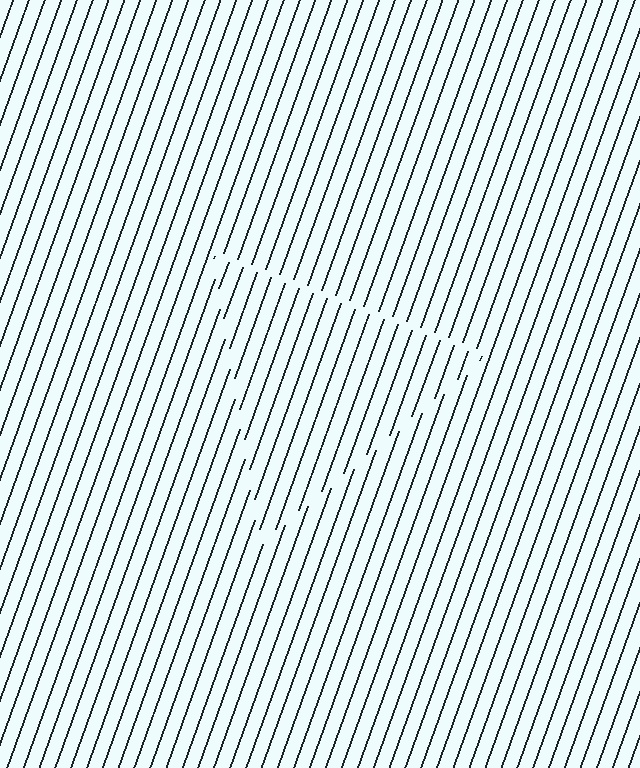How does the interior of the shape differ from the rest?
The interior of the shape contains the same grating, shifted by half a period — the contour is defined by the phase discontinuity where line-ends from the inner and outer gratings abut.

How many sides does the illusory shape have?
3 sides — the line-ends trace a triangle.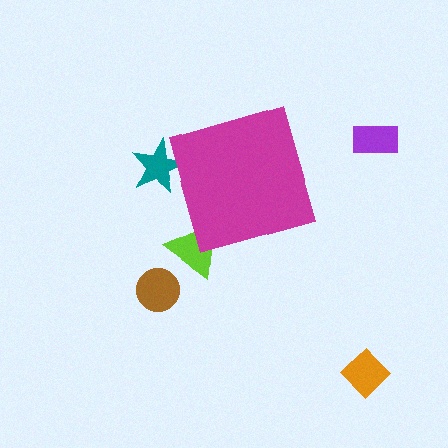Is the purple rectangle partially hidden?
No, the purple rectangle is fully visible.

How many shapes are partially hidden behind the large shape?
2 shapes are partially hidden.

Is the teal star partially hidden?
Yes, the teal star is partially hidden behind the magenta diamond.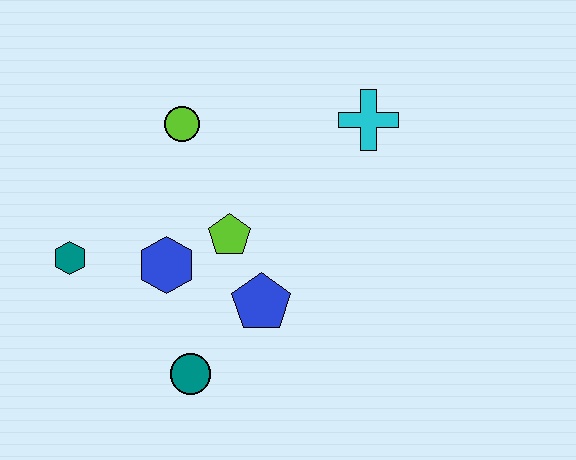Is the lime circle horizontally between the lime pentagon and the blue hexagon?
Yes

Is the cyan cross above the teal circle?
Yes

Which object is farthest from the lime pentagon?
The cyan cross is farthest from the lime pentagon.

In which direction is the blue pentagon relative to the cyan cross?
The blue pentagon is below the cyan cross.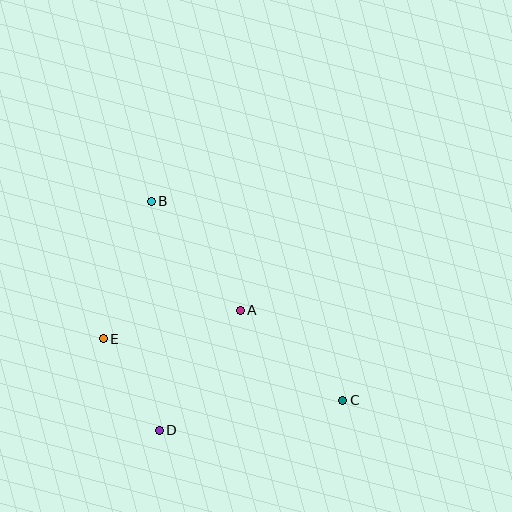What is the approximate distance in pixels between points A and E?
The distance between A and E is approximately 140 pixels.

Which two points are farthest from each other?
Points B and C are farthest from each other.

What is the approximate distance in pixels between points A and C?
The distance between A and C is approximately 137 pixels.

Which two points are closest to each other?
Points D and E are closest to each other.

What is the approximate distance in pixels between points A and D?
The distance between A and D is approximately 145 pixels.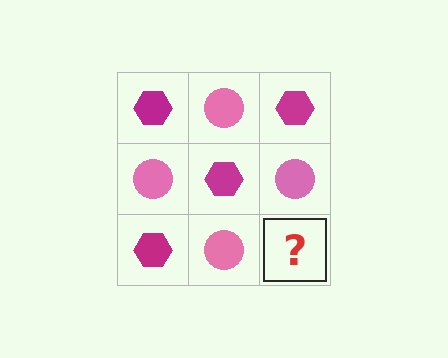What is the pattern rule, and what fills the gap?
The rule is that it alternates magenta hexagon and pink circle in a checkerboard pattern. The gap should be filled with a magenta hexagon.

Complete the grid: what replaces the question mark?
The question mark should be replaced with a magenta hexagon.